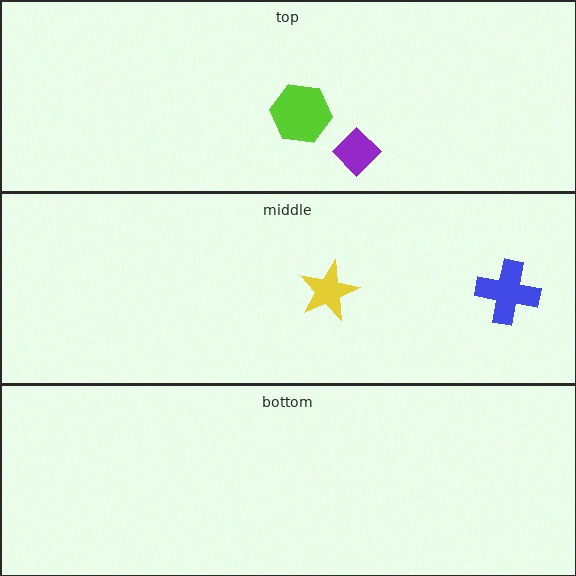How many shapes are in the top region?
2.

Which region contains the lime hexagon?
The top region.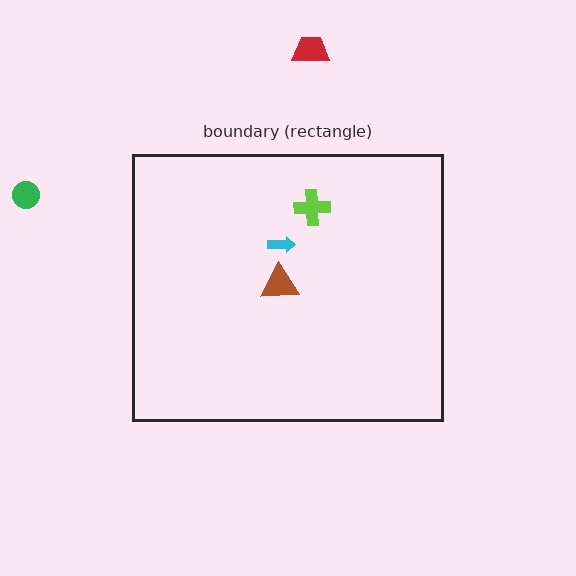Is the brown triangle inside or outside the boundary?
Inside.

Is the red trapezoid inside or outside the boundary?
Outside.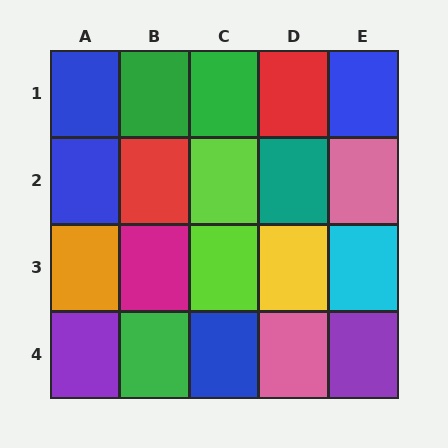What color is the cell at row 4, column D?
Pink.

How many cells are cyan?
1 cell is cyan.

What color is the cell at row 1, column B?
Green.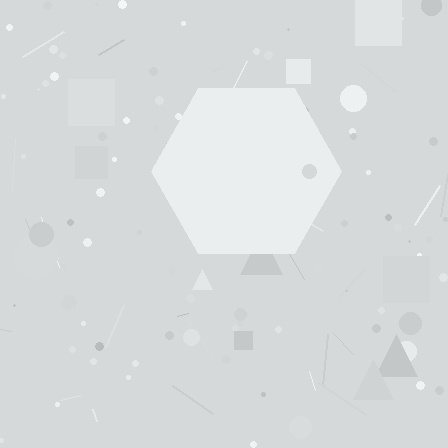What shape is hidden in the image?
A hexagon is hidden in the image.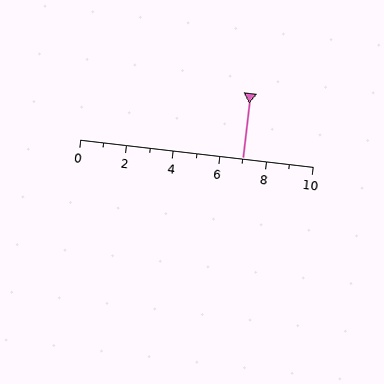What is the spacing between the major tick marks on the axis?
The major ticks are spaced 2 apart.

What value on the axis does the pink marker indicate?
The marker indicates approximately 7.